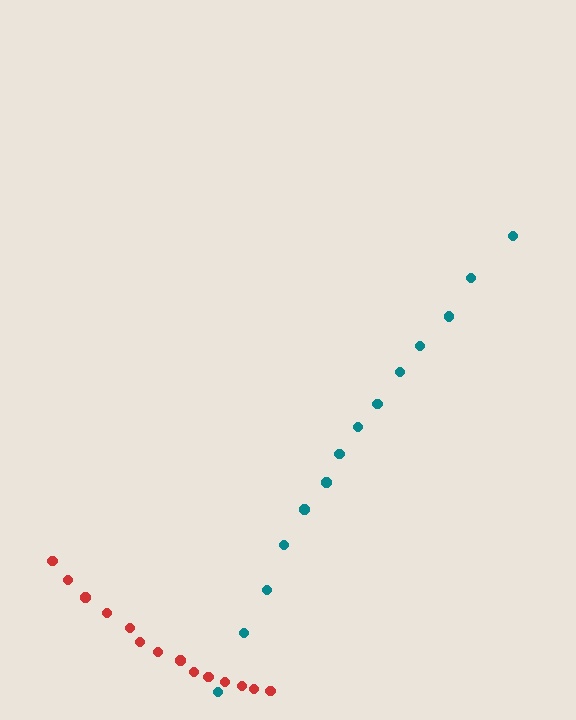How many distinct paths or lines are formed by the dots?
There are 2 distinct paths.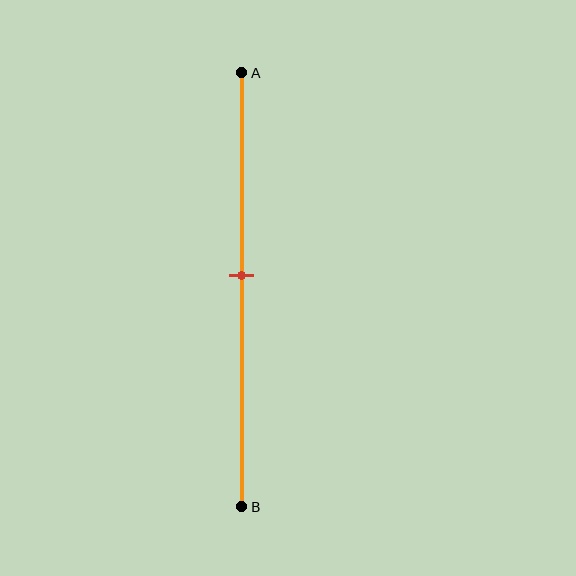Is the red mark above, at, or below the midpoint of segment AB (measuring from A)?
The red mark is above the midpoint of segment AB.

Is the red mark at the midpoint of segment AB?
No, the mark is at about 45% from A, not at the 50% midpoint.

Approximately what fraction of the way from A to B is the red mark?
The red mark is approximately 45% of the way from A to B.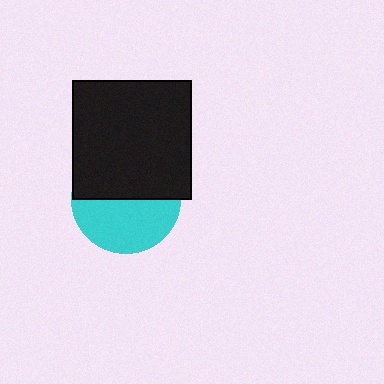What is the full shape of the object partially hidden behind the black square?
The partially hidden object is a cyan circle.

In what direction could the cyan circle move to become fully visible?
The cyan circle could move down. That would shift it out from behind the black square entirely.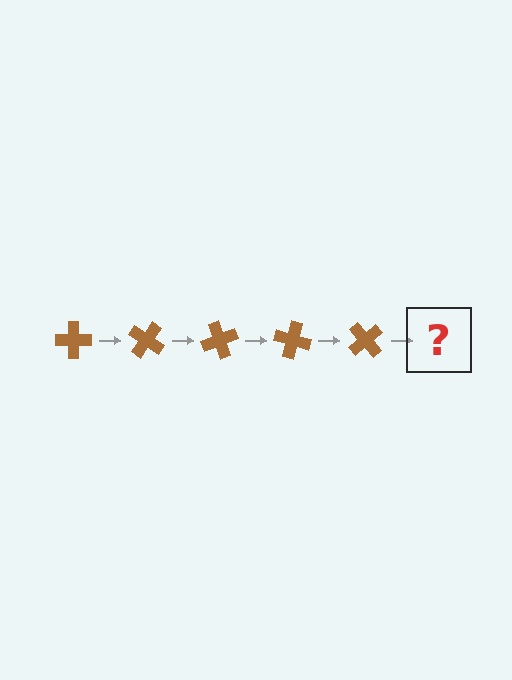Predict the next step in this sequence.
The next step is a brown cross rotated 175 degrees.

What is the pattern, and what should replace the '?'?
The pattern is that the cross rotates 35 degrees each step. The '?' should be a brown cross rotated 175 degrees.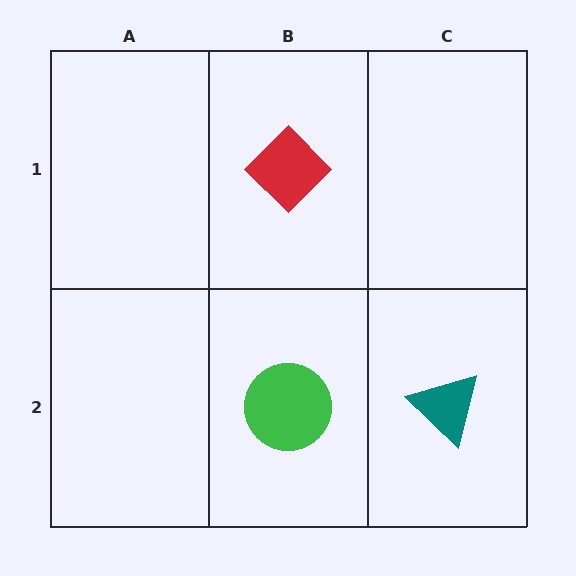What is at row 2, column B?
A green circle.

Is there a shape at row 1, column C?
No, that cell is empty.